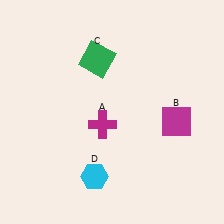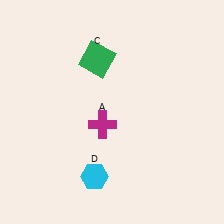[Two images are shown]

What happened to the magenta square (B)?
The magenta square (B) was removed in Image 2. It was in the bottom-right area of Image 1.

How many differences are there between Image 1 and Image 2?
There is 1 difference between the two images.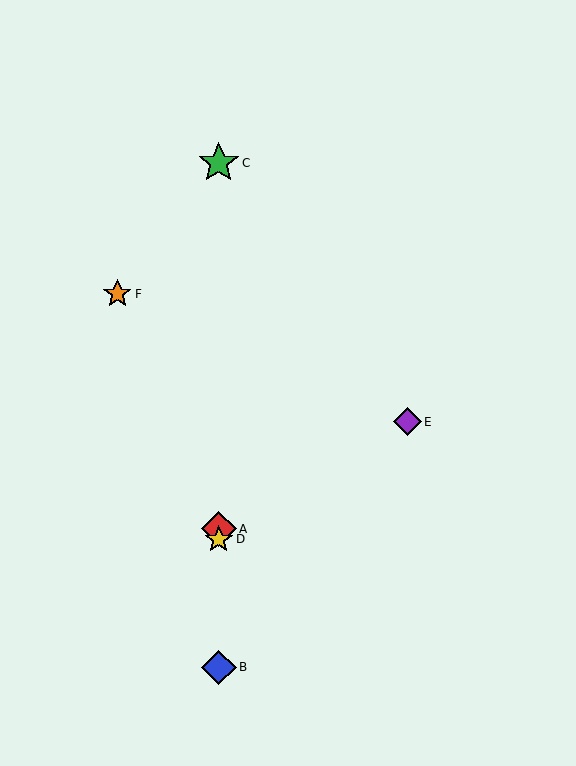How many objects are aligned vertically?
4 objects (A, B, C, D) are aligned vertically.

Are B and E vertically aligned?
No, B is at x≈219 and E is at x≈407.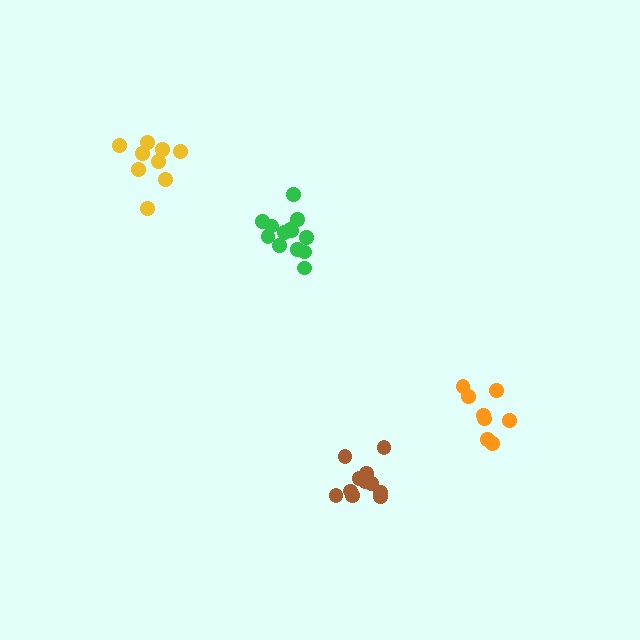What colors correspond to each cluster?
The clusters are colored: brown, green, yellow, orange.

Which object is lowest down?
The brown cluster is bottommost.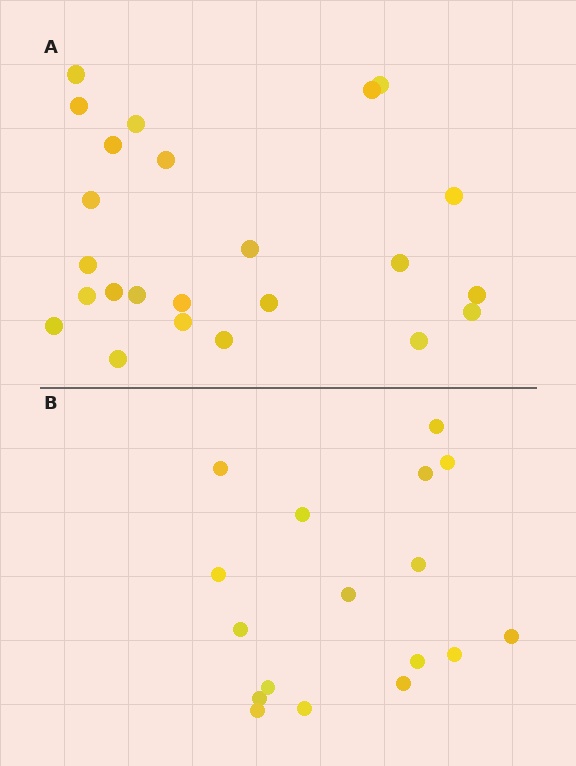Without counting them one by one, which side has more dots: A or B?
Region A (the top region) has more dots.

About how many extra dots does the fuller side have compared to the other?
Region A has roughly 8 or so more dots than region B.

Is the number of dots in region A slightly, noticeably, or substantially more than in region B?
Region A has noticeably more, but not dramatically so. The ratio is roughly 1.4 to 1.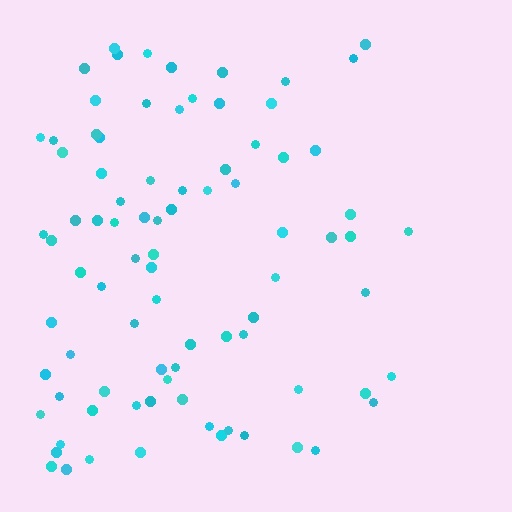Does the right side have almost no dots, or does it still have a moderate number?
Still a moderate number, just noticeably fewer than the left.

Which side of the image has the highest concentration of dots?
The left.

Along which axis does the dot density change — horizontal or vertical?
Horizontal.